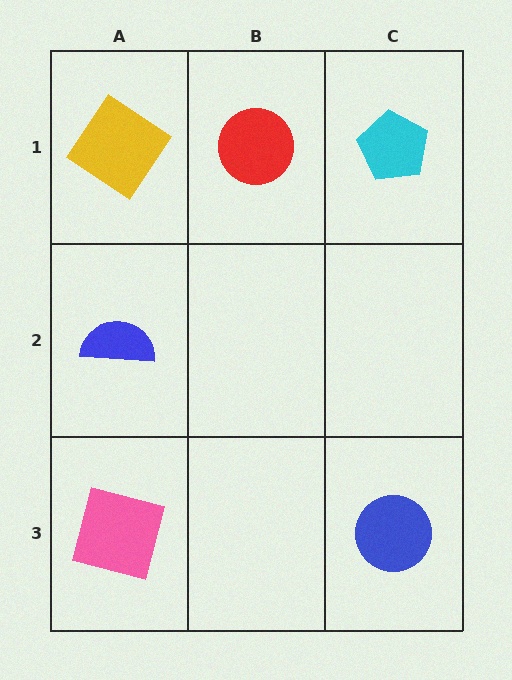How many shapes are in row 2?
1 shape.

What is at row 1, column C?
A cyan pentagon.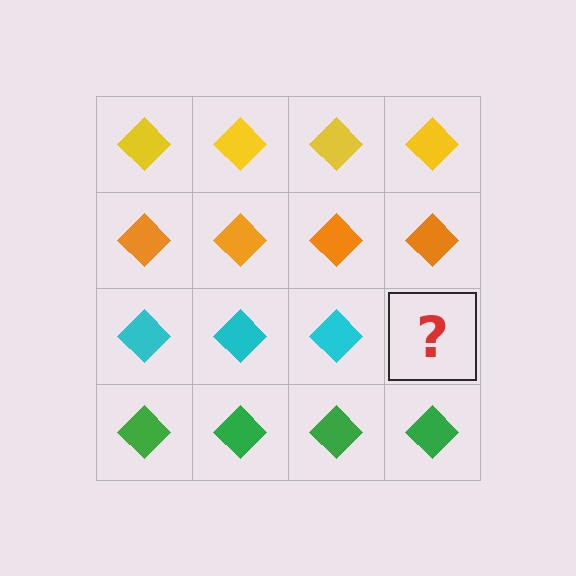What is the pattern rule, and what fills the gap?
The rule is that each row has a consistent color. The gap should be filled with a cyan diamond.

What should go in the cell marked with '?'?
The missing cell should contain a cyan diamond.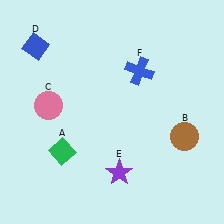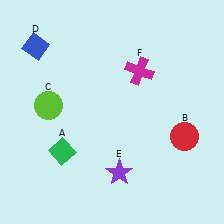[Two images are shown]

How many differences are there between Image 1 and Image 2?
There are 3 differences between the two images.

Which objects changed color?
B changed from brown to red. C changed from pink to lime. F changed from blue to magenta.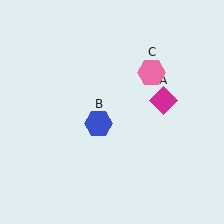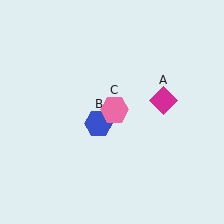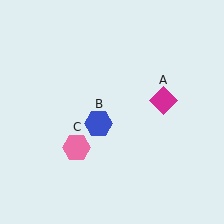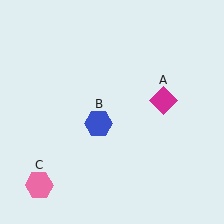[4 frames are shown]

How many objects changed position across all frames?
1 object changed position: pink hexagon (object C).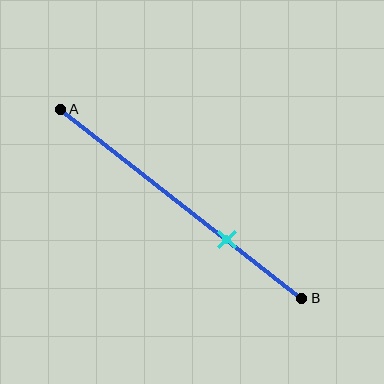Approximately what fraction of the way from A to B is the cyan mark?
The cyan mark is approximately 70% of the way from A to B.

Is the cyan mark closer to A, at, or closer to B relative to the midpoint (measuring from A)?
The cyan mark is closer to point B than the midpoint of segment AB.